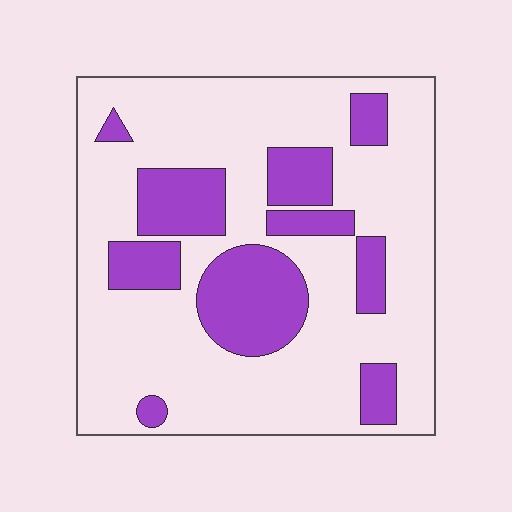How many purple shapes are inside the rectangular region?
10.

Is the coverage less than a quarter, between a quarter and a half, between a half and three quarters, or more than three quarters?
Between a quarter and a half.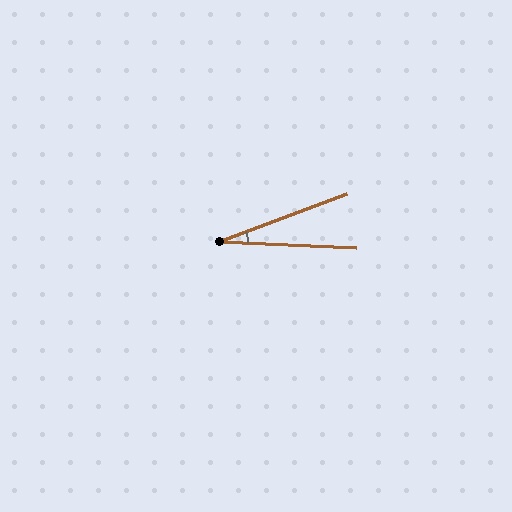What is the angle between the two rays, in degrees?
Approximately 23 degrees.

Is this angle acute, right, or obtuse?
It is acute.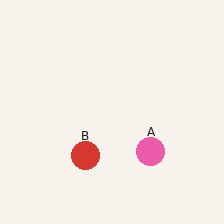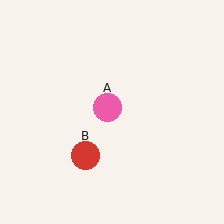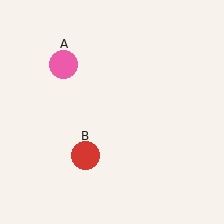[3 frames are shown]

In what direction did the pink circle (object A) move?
The pink circle (object A) moved up and to the left.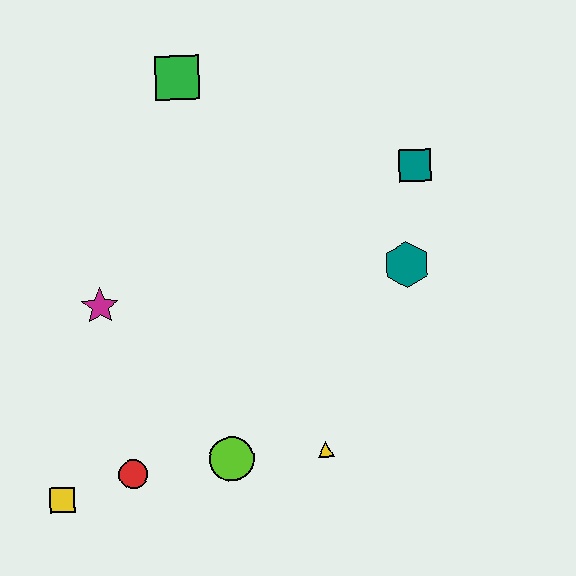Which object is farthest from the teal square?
The yellow square is farthest from the teal square.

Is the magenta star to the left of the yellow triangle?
Yes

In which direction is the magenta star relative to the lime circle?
The magenta star is above the lime circle.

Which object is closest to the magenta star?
The red circle is closest to the magenta star.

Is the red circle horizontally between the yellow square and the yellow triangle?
Yes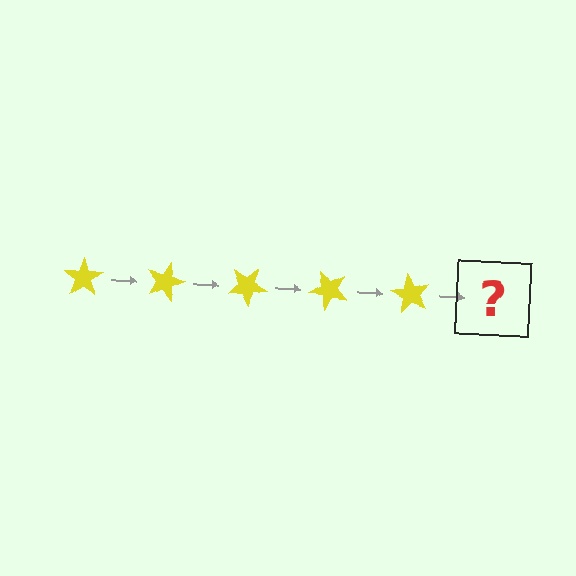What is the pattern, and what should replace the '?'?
The pattern is that the star rotates 15 degrees each step. The '?' should be a yellow star rotated 75 degrees.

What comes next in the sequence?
The next element should be a yellow star rotated 75 degrees.